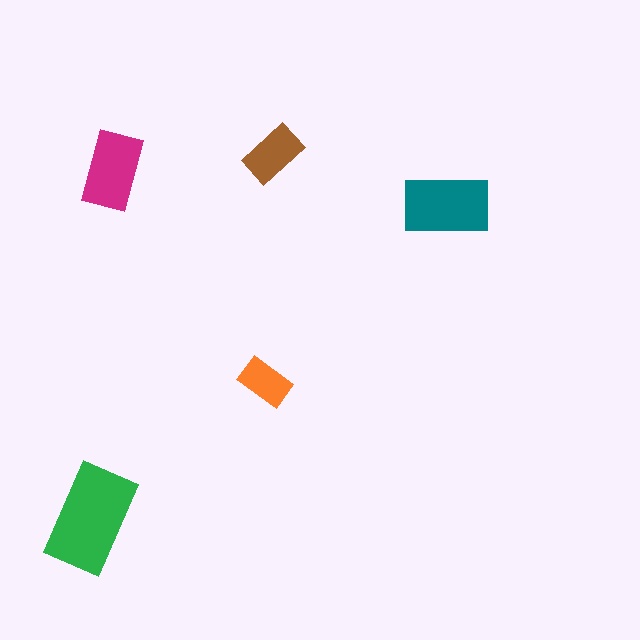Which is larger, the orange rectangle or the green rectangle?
The green one.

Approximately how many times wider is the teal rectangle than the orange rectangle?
About 1.5 times wider.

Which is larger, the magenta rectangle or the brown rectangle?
The magenta one.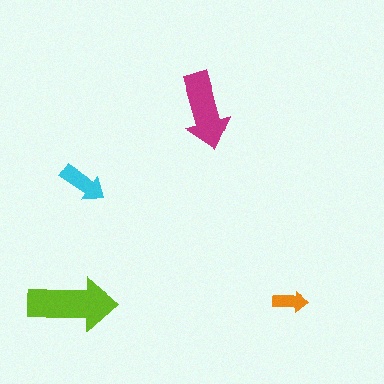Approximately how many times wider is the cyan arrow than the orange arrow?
About 1.5 times wider.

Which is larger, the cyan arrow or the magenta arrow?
The magenta one.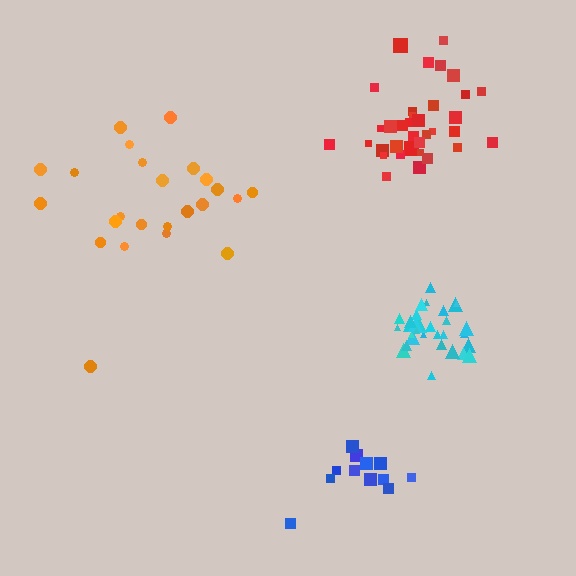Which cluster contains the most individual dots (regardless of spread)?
Red (35).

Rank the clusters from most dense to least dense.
cyan, red, blue, orange.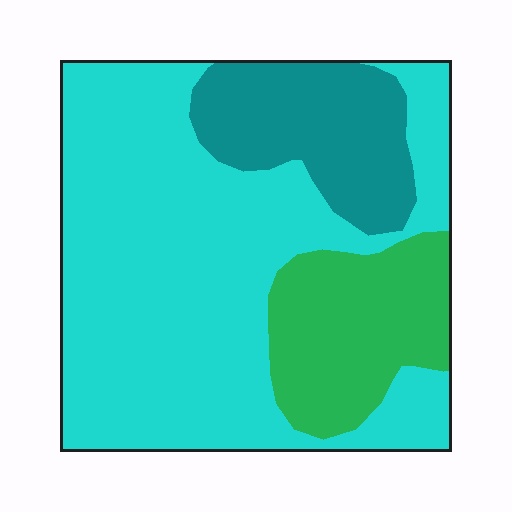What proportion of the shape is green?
Green covers 19% of the shape.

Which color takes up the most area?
Cyan, at roughly 65%.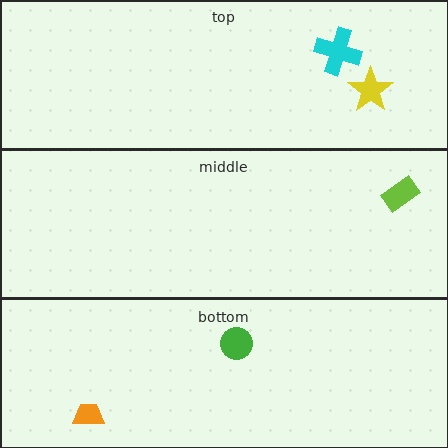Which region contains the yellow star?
The top region.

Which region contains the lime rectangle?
The middle region.